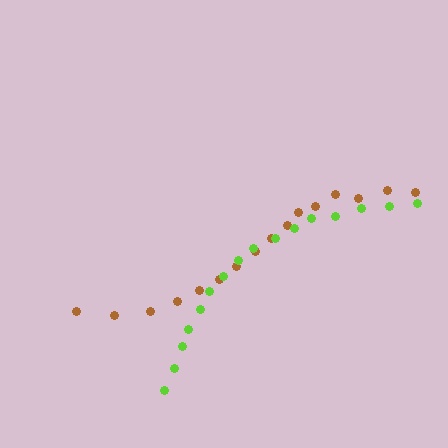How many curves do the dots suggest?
There are 2 distinct paths.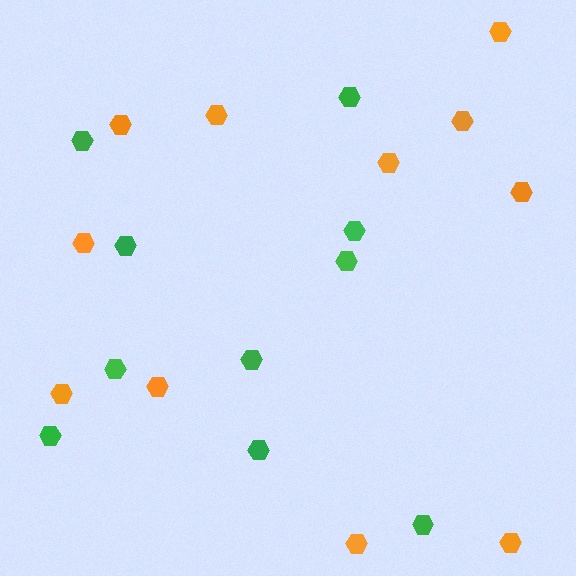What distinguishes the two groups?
There are 2 groups: one group of orange hexagons (11) and one group of green hexagons (10).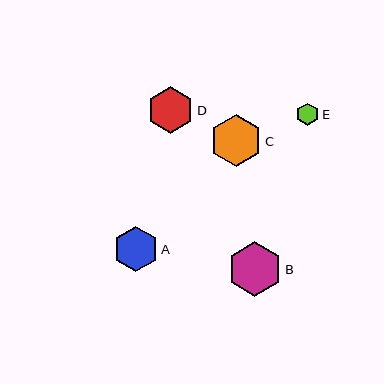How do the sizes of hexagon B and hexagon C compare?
Hexagon B and hexagon C are approximately the same size.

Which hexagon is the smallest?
Hexagon E is the smallest with a size of approximately 22 pixels.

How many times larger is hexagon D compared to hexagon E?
Hexagon D is approximately 2.1 times the size of hexagon E.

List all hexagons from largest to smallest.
From largest to smallest: B, C, D, A, E.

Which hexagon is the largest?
Hexagon B is the largest with a size of approximately 55 pixels.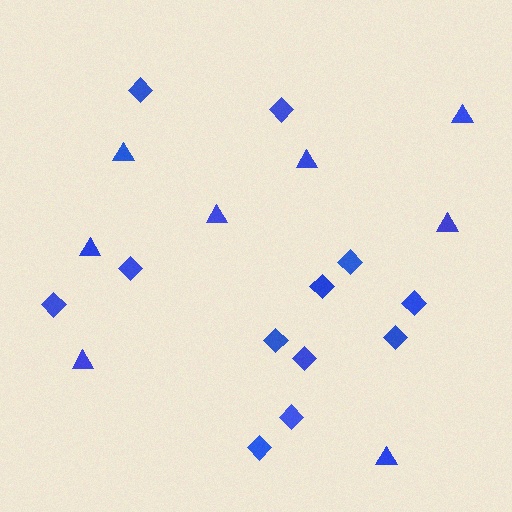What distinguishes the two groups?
There are 2 groups: one group of triangles (8) and one group of diamonds (12).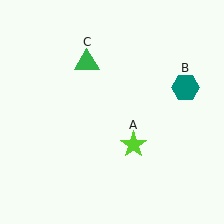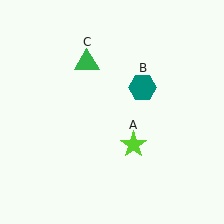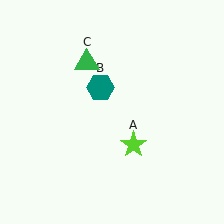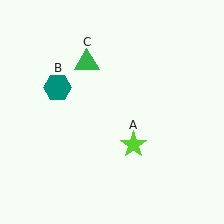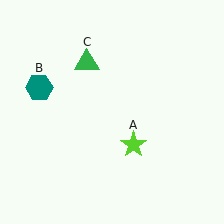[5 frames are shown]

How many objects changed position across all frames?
1 object changed position: teal hexagon (object B).